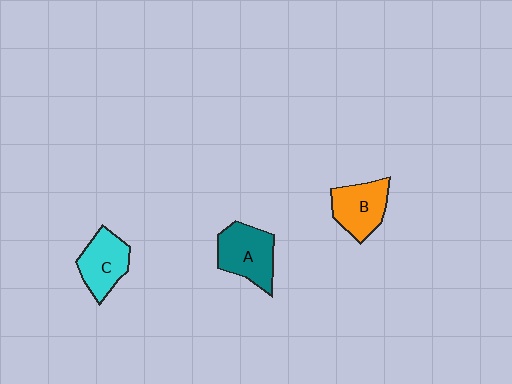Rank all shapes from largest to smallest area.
From largest to smallest: A (teal), B (orange), C (cyan).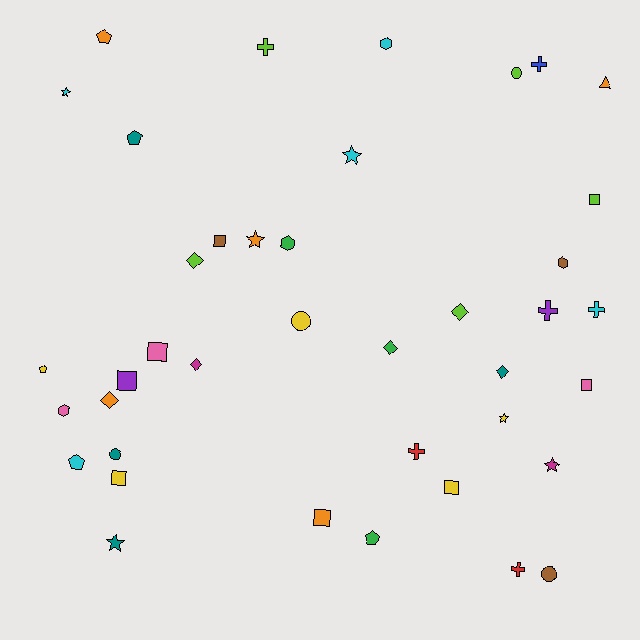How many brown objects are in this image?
There are 3 brown objects.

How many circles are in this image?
There are 4 circles.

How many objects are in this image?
There are 40 objects.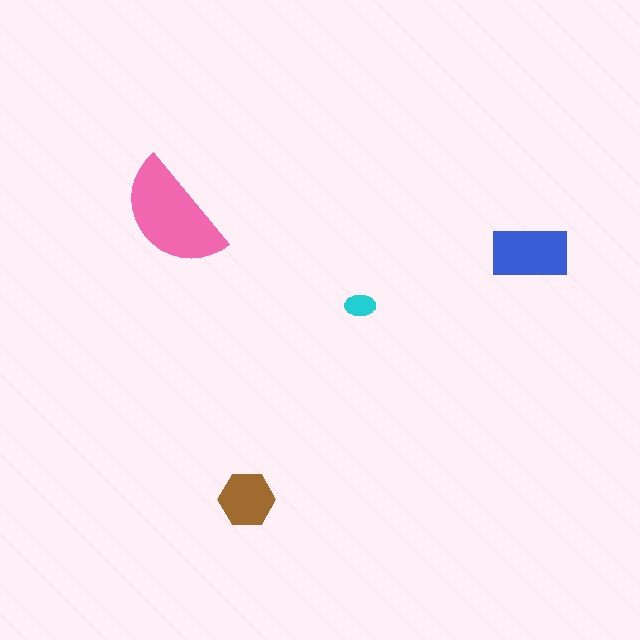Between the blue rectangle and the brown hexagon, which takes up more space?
The blue rectangle.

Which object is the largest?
The pink semicircle.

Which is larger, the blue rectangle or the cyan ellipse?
The blue rectangle.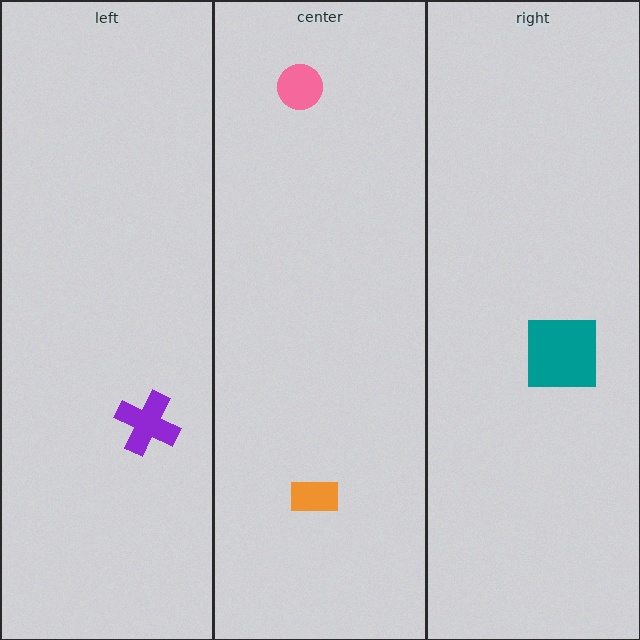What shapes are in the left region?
The purple cross.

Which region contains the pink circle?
The center region.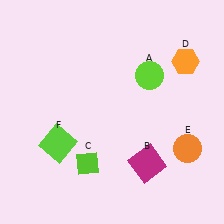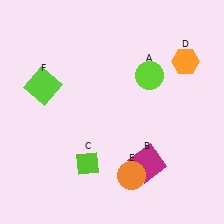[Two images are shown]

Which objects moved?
The objects that moved are: the orange circle (E), the lime square (F).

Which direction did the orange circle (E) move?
The orange circle (E) moved left.